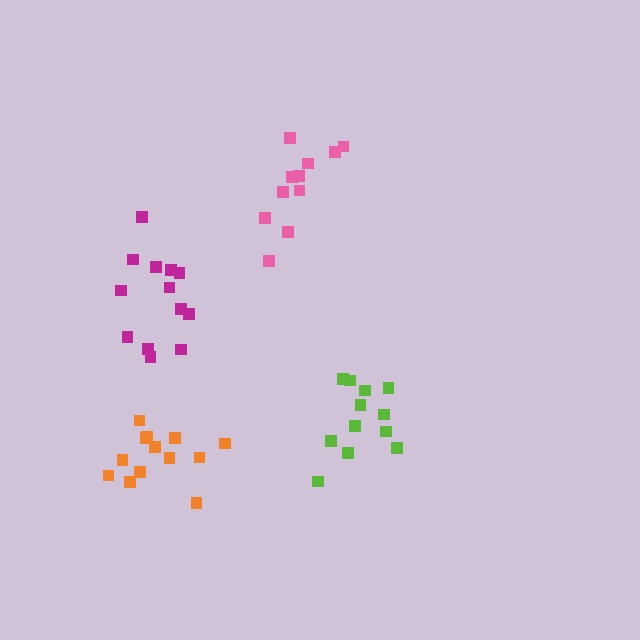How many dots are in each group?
Group 1: 11 dots, Group 2: 12 dots, Group 3: 13 dots, Group 4: 13 dots (49 total).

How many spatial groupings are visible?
There are 4 spatial groupings.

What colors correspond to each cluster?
The clusters are colored: pink, lime, magenta, orange.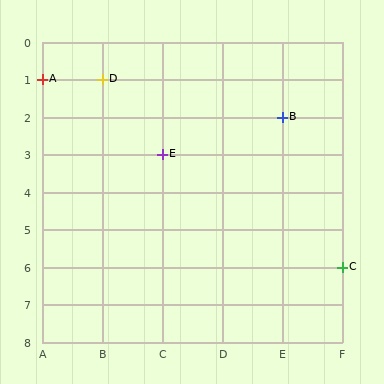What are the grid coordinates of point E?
Point E is at grid coordinates (C, 3).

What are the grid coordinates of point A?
Point A is at grid coordinates (A, 1).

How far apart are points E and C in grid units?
Points E and C are 3 columns and 3 rows apart (about 4.2 grid units diagonally).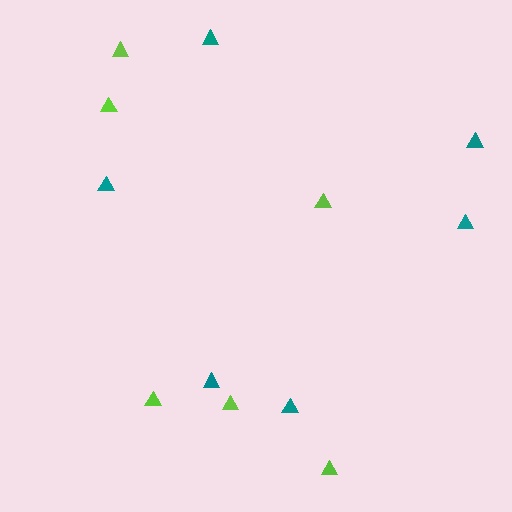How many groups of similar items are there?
There are 2 groups: one group of teal triangles (6) and one group of lime triangles (6).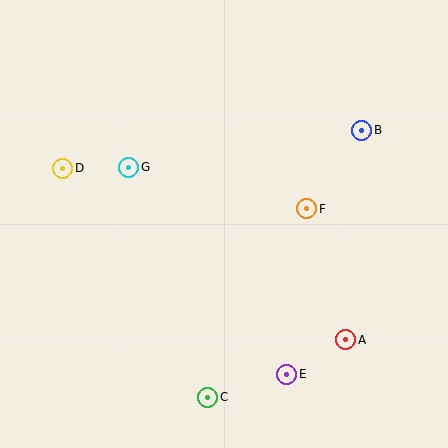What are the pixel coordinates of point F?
Point F is at (307, 209).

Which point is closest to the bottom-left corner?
Point C is closest to the bottom-left corner.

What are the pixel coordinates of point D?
Point D is at (63, 168).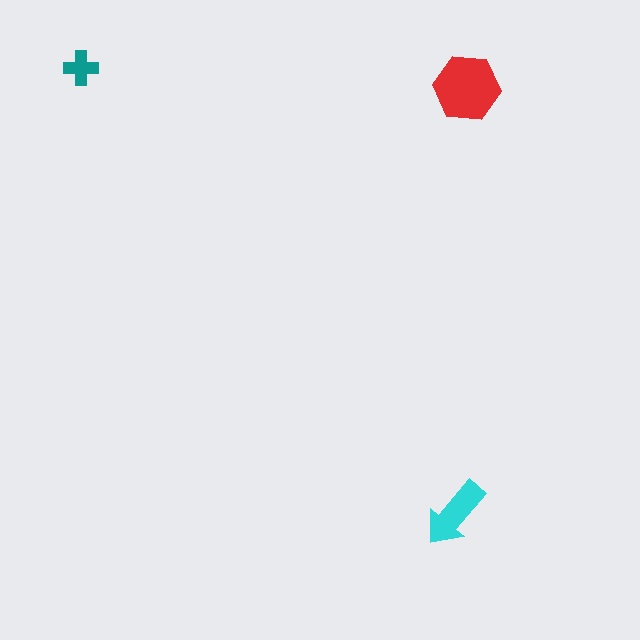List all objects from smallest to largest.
The teal cross, the cyan arrow, the red hexagon.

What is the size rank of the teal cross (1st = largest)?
3rd.